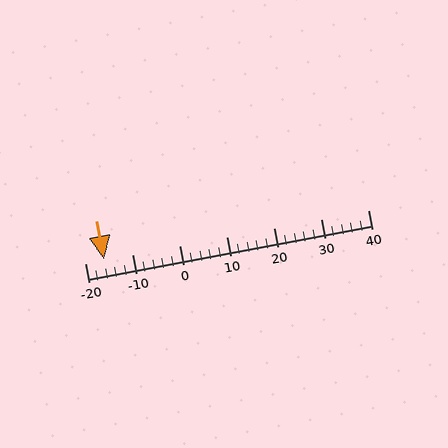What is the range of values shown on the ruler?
The ruler shows values from -20 to 40.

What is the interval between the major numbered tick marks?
The major tick marks are spaced 10 units apart.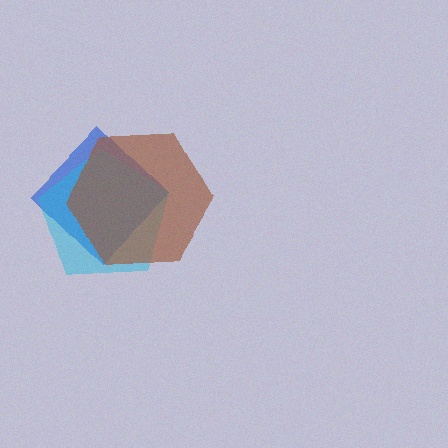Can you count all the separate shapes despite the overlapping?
Yes, there are 3 separate shapes.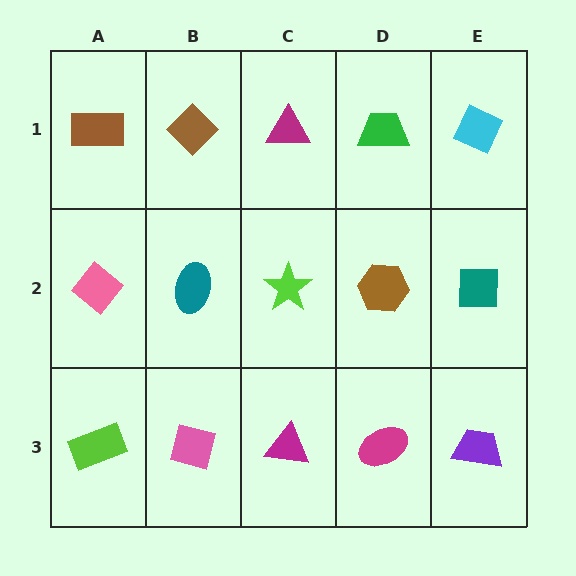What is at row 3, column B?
A pink square.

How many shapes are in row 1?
5 shapes.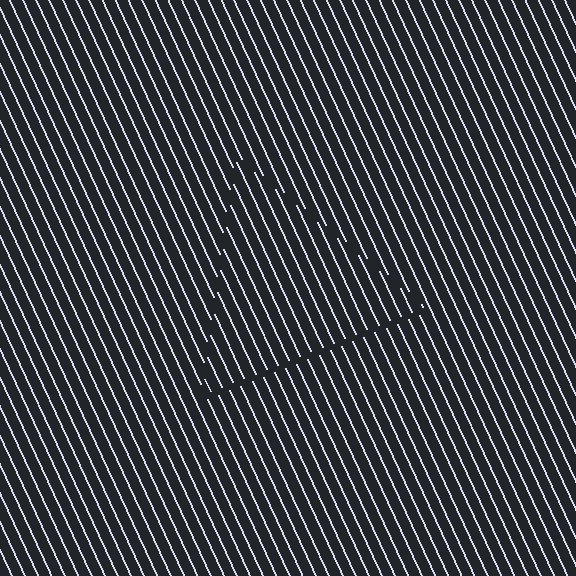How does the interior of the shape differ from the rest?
The interior of the shape contains the same grating, shifted by half a period — the contour is defined by the phase discontinuity where line-ends from the inner and outer gratings abut.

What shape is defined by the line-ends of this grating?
An illusory triangle. The interior of the shape contains the same grating, shifted by half a period — the contour is defined by the phase discontinuity where line-ends from the inner and outer gratings abut.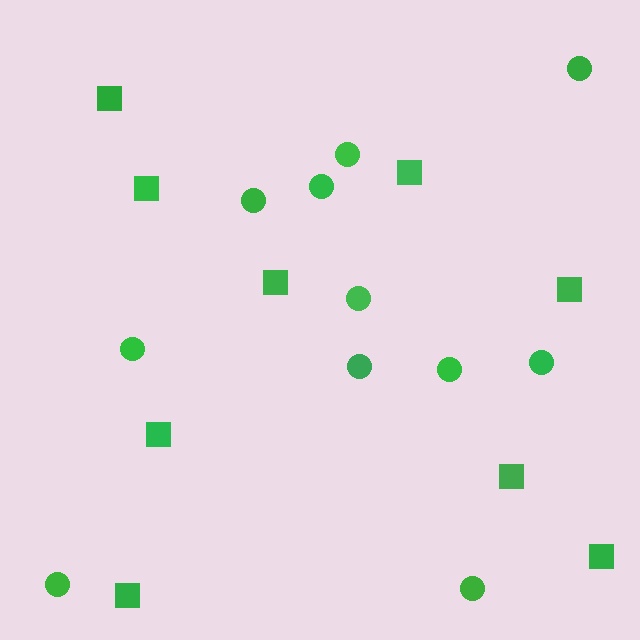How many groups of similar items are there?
There are 2 groups: one group of circles (11) and one group of squares (9).